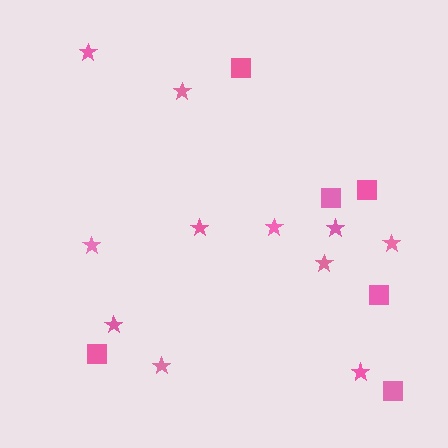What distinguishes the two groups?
There are 2 groups: one group of stars (11) and one group of squares (6).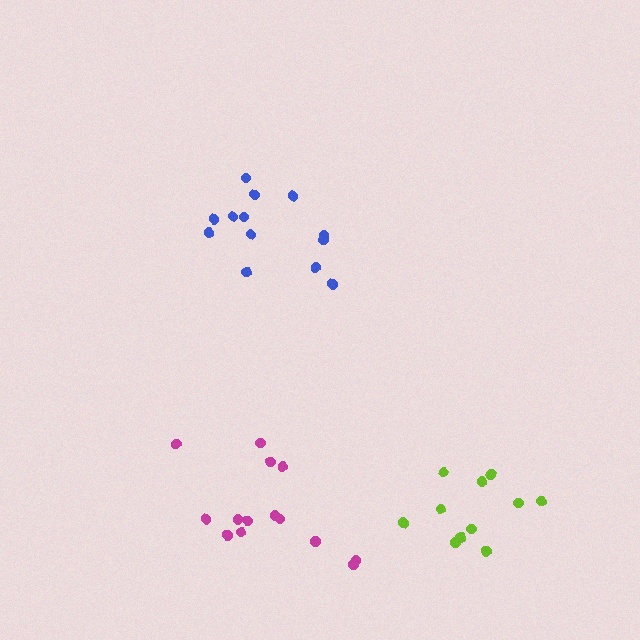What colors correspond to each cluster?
The clusters are colored: lime, blue, magenta.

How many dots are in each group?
Group 1: 11 dots, Group 2: 13 dots, Group 3: 14 dots (38 total).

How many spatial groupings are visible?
There are 3 spatial groupings.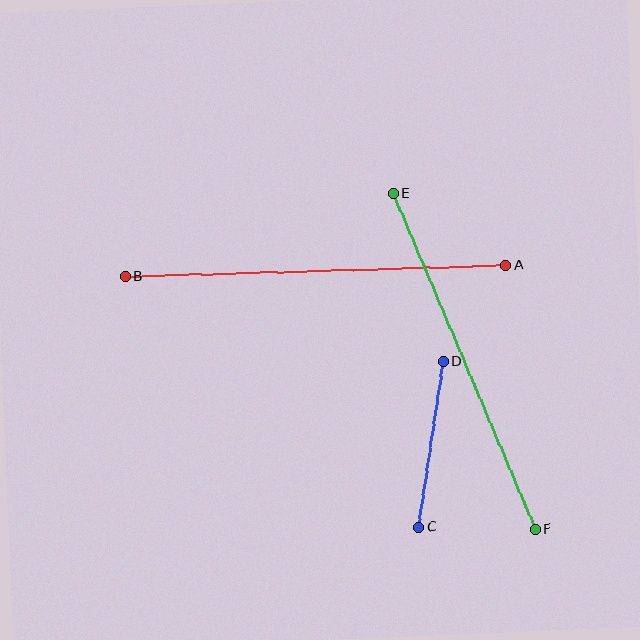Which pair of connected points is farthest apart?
Points A and B are farthest apart.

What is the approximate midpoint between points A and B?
The midpoint is at approximately (316, 271) pixels.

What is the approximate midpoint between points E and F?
The midpoint is at approximately (464, 361) pixels.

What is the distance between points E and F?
The distance is approximately 365 pixels.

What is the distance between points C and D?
The distance is approximately 168 pixels.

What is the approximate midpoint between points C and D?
The midpoint is at approximately (431, 444) pixels.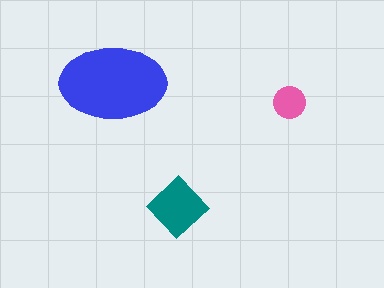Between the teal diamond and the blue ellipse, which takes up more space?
The blue ellipse.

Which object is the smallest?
The pink circle.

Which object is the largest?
The blue ellipse.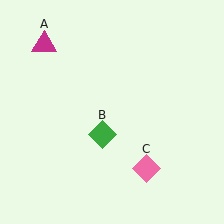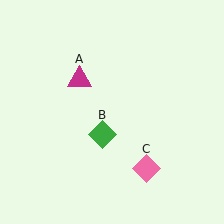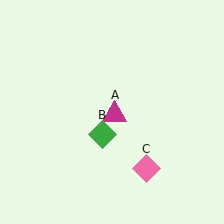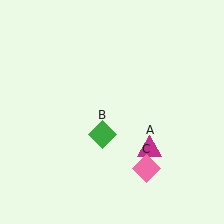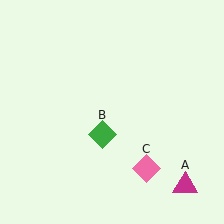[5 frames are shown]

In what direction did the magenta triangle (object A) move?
The magenta triangle (object A) moved down and to the right.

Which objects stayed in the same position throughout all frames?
Green diamond (object B) and pink diamond (object C) remained stationary.